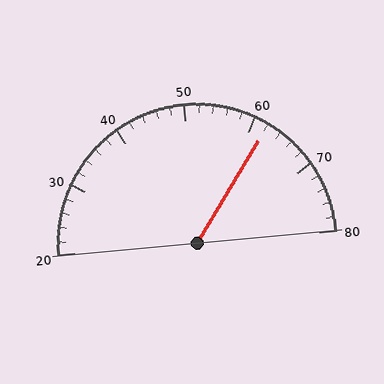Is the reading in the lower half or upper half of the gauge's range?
The reading is in the upper half of the range (20 to 80).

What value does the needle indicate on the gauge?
The needle indicates approximately 62.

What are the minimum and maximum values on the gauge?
The gauge ranges from 20 to 80.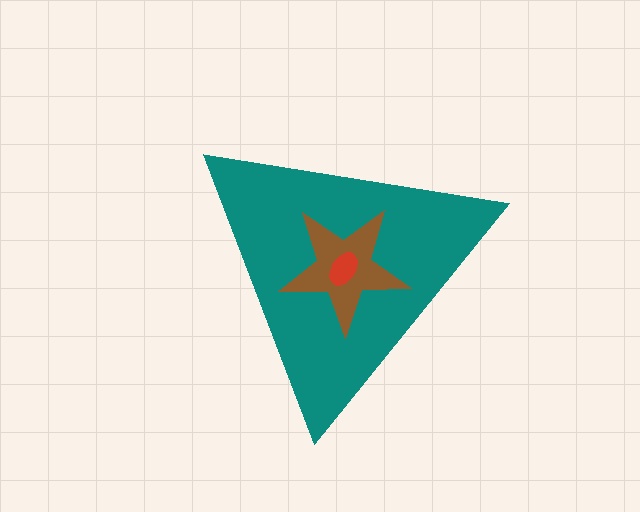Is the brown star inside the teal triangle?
Yes.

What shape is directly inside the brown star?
The red ellipse.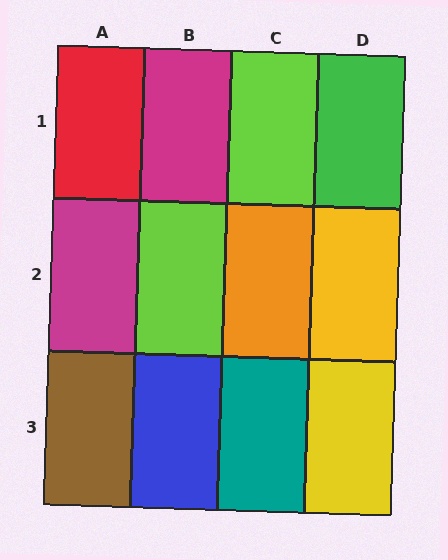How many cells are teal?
1 cell is teal.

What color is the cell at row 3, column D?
Yellow.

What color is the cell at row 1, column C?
Lime.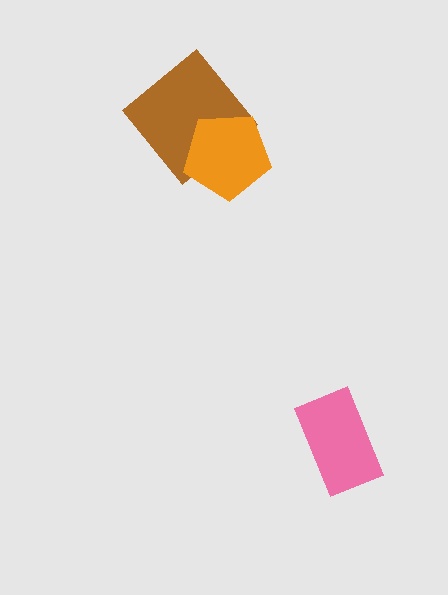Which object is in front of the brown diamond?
The orange pentagon is in front of the brown diamond.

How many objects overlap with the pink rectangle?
0 objects overlap with the pink rectangle.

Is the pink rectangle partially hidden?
No, no other shape covers it.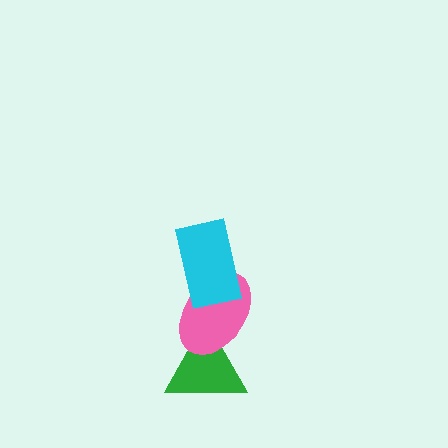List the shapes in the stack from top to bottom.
From top to bottom: the cyan rectangle, the pink ellipse, the green triangle.